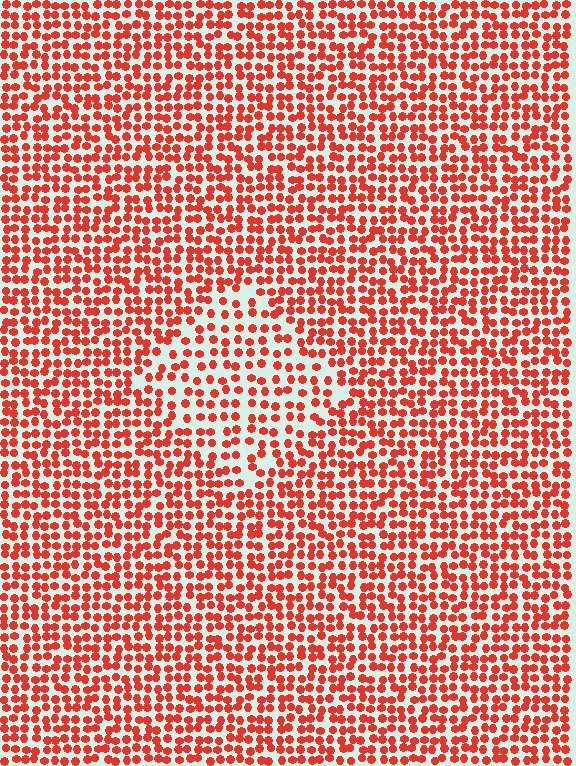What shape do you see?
I see a diamond.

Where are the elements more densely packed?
The elements are more densely packed outside the diamond boundary.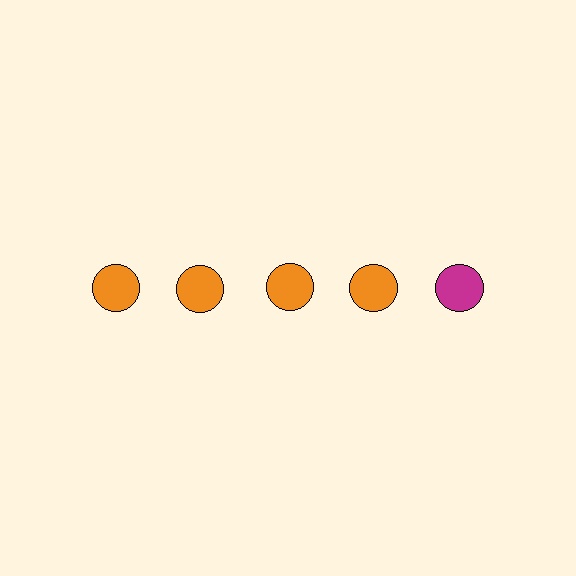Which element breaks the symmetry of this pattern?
The magenta circle in the top row, rightmost column breaks the symmetry. All other shapes are orange circles.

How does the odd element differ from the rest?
It has a different color: magenta instead of orange.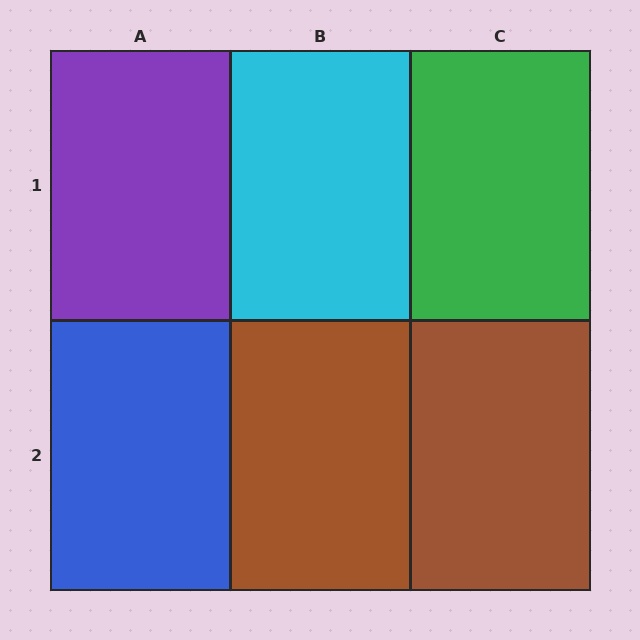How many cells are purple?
1 cell is purple.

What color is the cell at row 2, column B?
Brown.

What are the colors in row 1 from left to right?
Purple, cyan, green.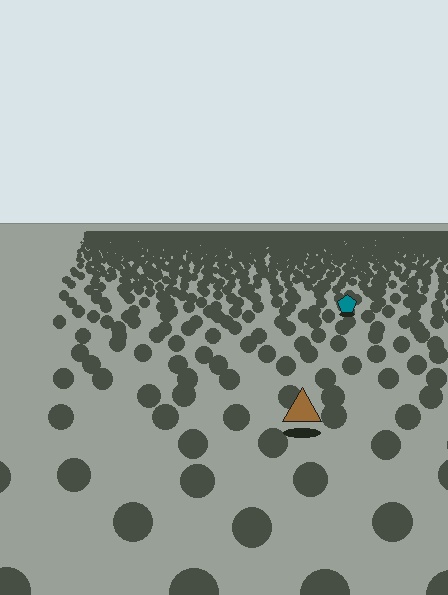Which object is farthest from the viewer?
The teal pentagon is farthest from the viewer. It appears smaller and the ground texture around it is denser.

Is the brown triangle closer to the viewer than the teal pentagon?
Yes. The brown triangle is closer — you can tell from the texture gradient: the ground texture is coarser near it.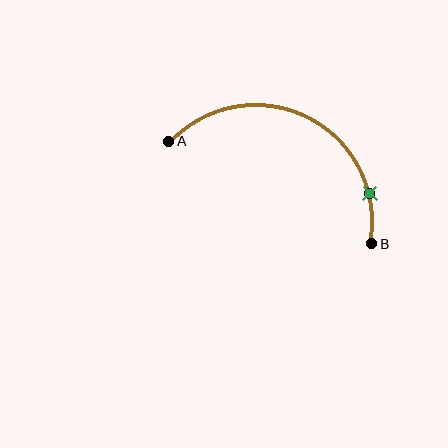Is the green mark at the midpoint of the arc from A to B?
No. The green mark lies on the arc but is closer to endpoint B. The arc midpoint would be at the point on the curve equidistant along the arc from both A and B.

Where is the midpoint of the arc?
The arc midpoint is the point on the curve farthest from the straight line joining A and B. It sits above that line.